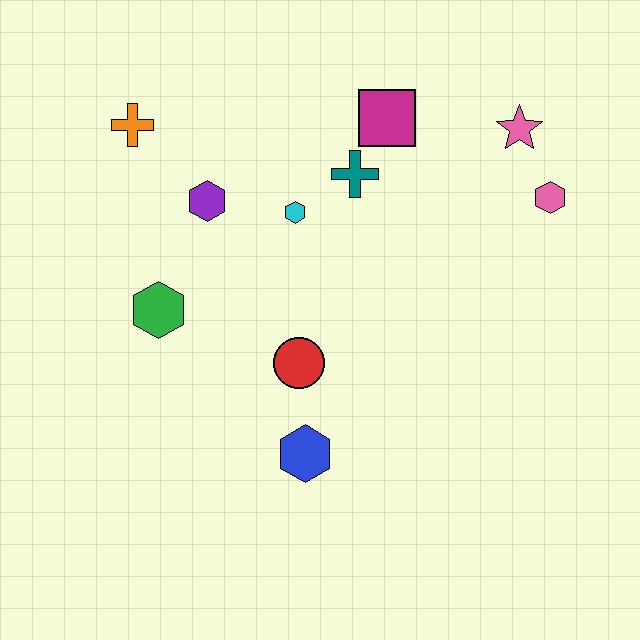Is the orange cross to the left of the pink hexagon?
Yes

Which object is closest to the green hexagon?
The purple hexagon is closest to the green hexagon.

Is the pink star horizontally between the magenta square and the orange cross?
No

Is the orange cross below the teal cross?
No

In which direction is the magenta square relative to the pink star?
The magenta square is to the left of the pink star.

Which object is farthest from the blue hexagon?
The pink star is farthest from the blue hexagon.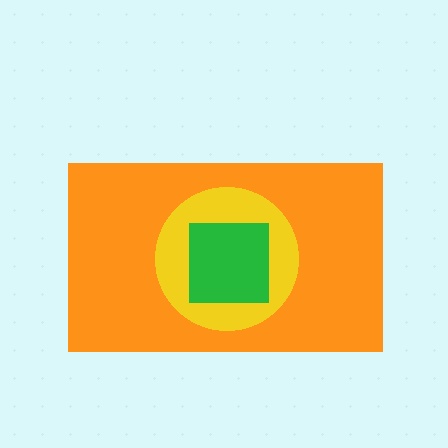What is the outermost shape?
The orange rectangle.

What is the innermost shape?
The green square.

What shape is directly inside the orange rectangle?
The yellow circle.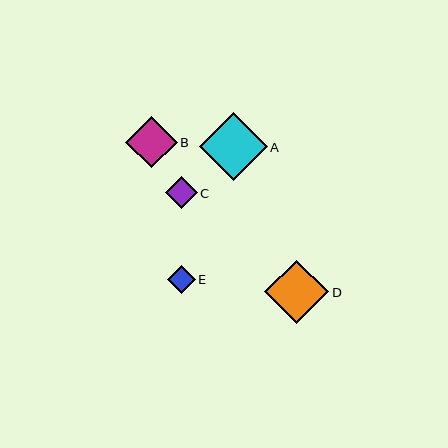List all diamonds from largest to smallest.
From largest to smallest: A, D, B, C, E.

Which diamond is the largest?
Diamond A is the largest with a size of approximately 67 pixels.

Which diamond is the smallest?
Diamond E is the smallest with a size of approximately 28 pixels.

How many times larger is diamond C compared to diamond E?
Diamond C is approximately 1.1 times the size of diamond E.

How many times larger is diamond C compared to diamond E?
Diamond C is approximately 1.1 times the size of diamond E.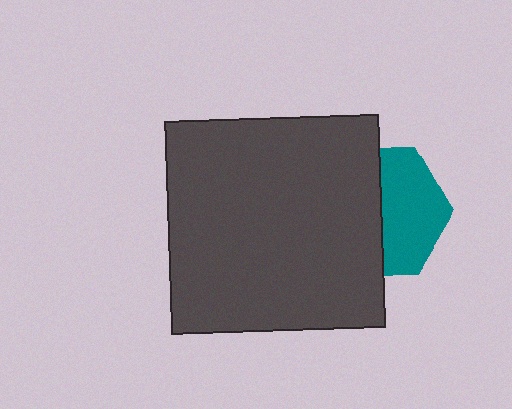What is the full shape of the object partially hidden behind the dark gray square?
The partially hidden object is a teal hexagon.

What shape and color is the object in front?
The object in front is a dark gray square.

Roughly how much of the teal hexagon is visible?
About half of it is visible (roughly 49%).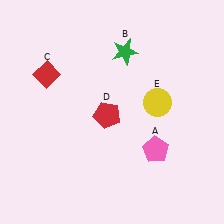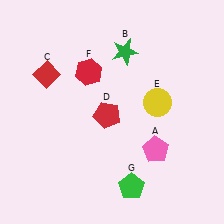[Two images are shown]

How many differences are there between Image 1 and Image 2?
There are 2 differences between the two images.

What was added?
A red hexagon (F), a green pentagon (G) were added in Image 2.